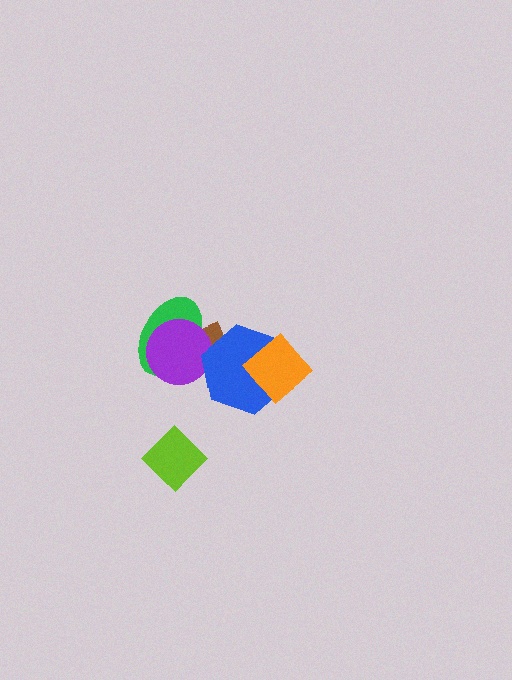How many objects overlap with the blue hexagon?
3 objects overlap with the blue hexagon.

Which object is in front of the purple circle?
The blue hexagon is in front of the purple circle.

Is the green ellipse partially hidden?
Yes, it is partially covered by another shape.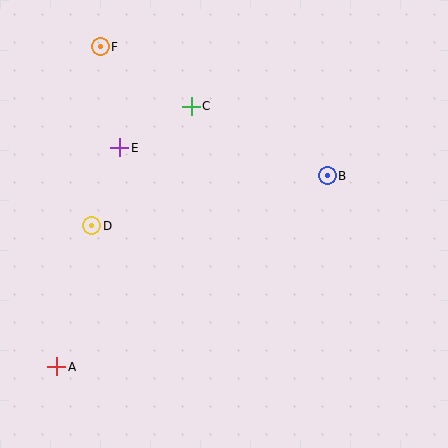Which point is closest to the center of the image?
Point B at (327, 176) is closest to the center.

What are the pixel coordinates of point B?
Point B is at (327, 176).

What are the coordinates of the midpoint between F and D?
The midpoint between F and D is at (96, 136).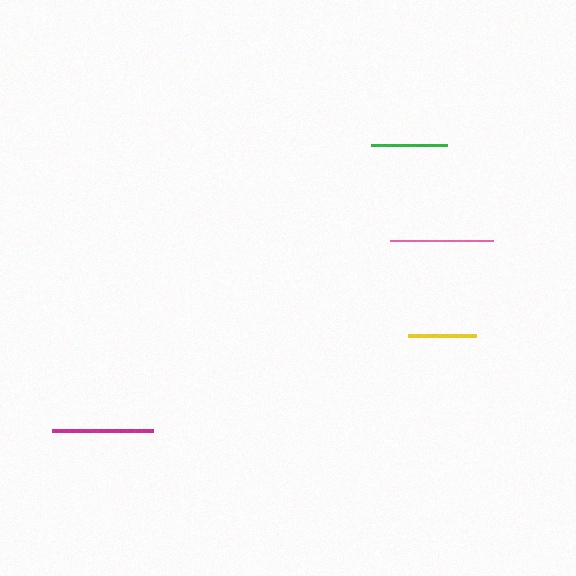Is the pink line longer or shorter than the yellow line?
The pink line is longer than the yellow line.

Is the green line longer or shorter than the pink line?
The pink line is longer than the green line.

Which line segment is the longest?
The pink line is the longest at approximately 103 pixels.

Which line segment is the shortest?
The yellow line is the shortest at approximately 68 pixels.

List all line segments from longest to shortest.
From longest to shortest: pink, magenta, green, yellow.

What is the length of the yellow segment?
The yellow segment is approximately 68 pixels long.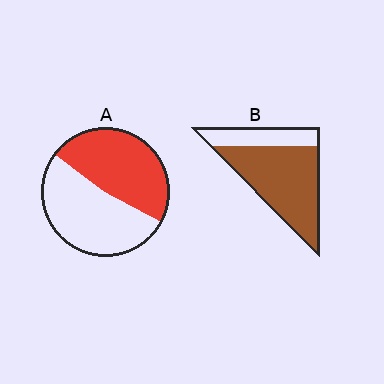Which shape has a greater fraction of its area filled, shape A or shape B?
Shape B.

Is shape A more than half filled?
Roughly half.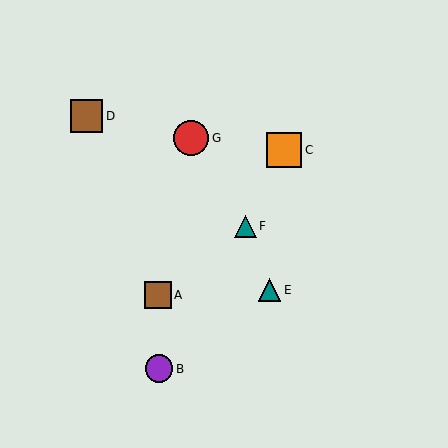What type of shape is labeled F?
Shape F is a teal triangle.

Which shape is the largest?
The red circle (labeled G) is the largest.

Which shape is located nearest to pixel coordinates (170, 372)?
The purple circle (labeled B) at (159, 369) is nearest to that location.